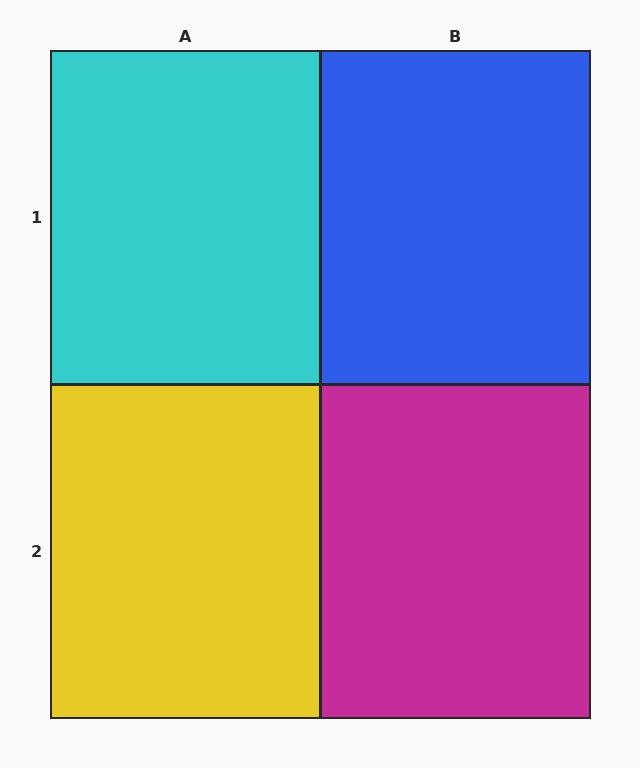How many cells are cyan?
1 cell is cyan.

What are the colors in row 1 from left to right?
Cyan, blue.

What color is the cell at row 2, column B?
Magenta.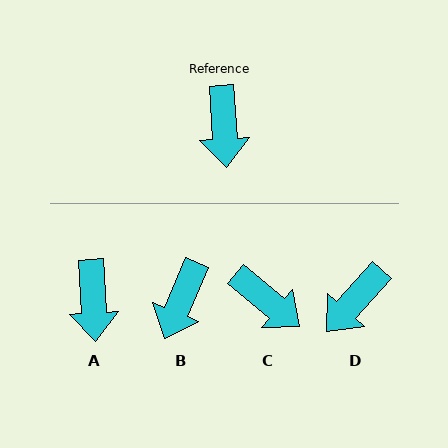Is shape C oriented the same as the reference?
No, it is off by about 47 degrees.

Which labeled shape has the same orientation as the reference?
A.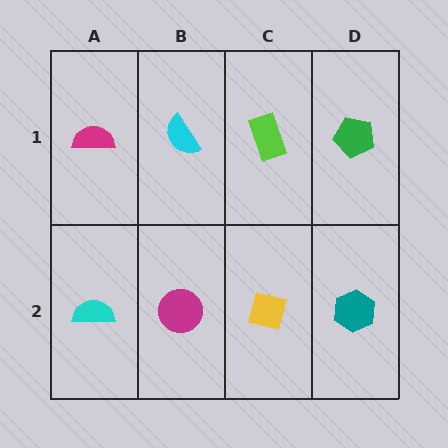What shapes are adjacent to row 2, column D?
A green pentagon (row 1, column D), a yellow square (row 2, column C).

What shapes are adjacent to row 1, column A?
A cyan semicircle (row 2, column A), a cyan semicircle (row 1, column B).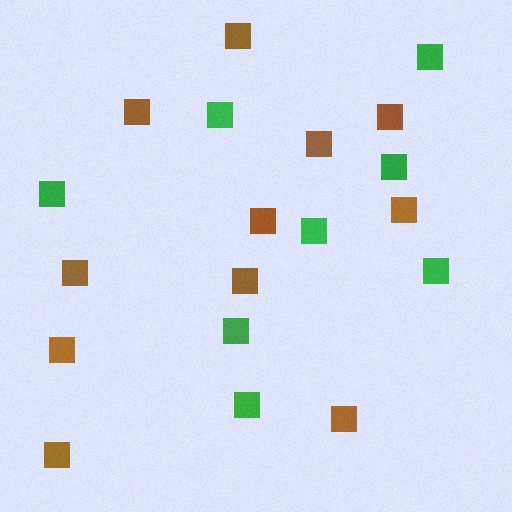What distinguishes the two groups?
There are 2 groups: one group of brown squares (11) and one group of green squares (8).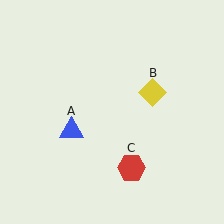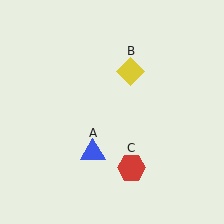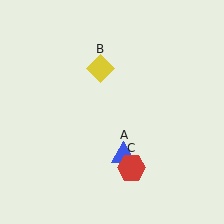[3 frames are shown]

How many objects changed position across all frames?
2 objects changed position: blue triangle (object A), yellow diamond (object B).